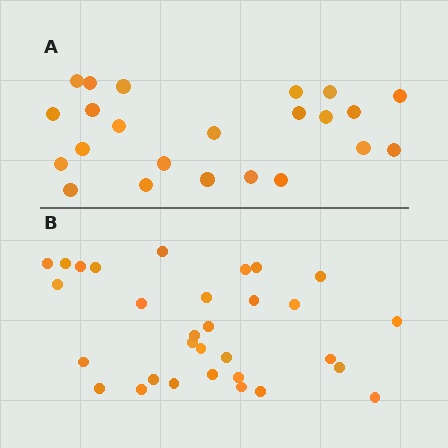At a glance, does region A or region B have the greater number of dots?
Region B (the bottom region) has more dots.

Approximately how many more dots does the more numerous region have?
Region B has roughly 8 or so more dots than region A.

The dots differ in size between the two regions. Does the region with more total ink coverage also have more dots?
No. Region A has more total ink coverage because its dots are larger, but region B actually contains more individual dots. Total area can be misleading — the number of items is what matters here.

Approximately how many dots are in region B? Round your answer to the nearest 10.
About 30 dots. (The exact count is 31, which rounds to 30.)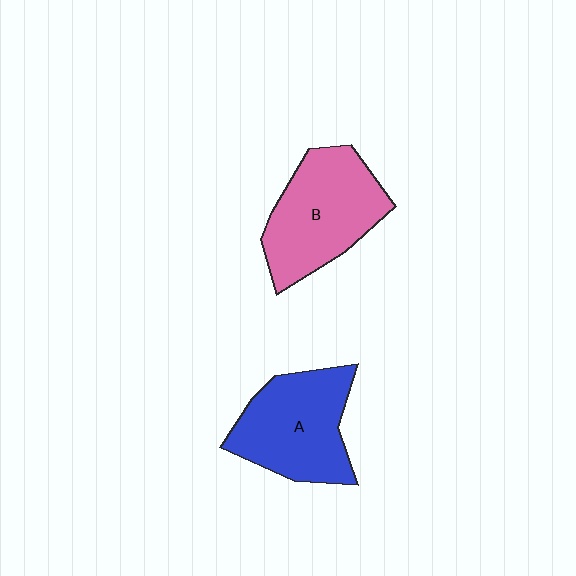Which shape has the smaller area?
Shape A (blue).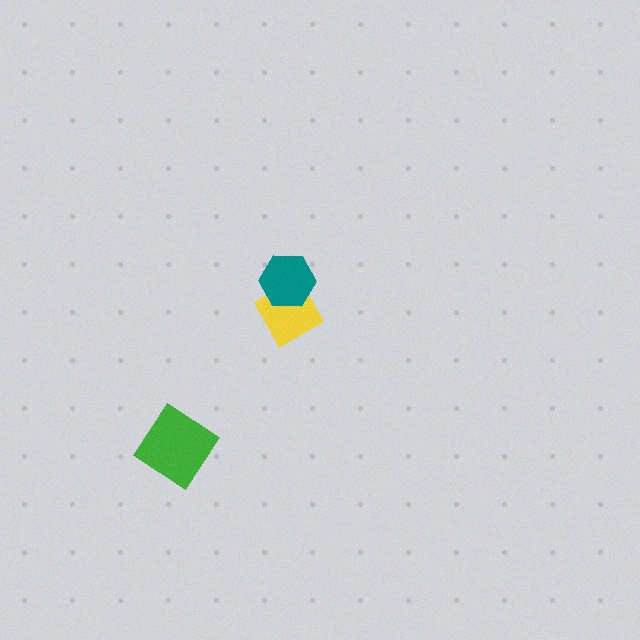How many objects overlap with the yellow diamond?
1 object overlaps with the yellow diamond.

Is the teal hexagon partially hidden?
No, no other shape covers it.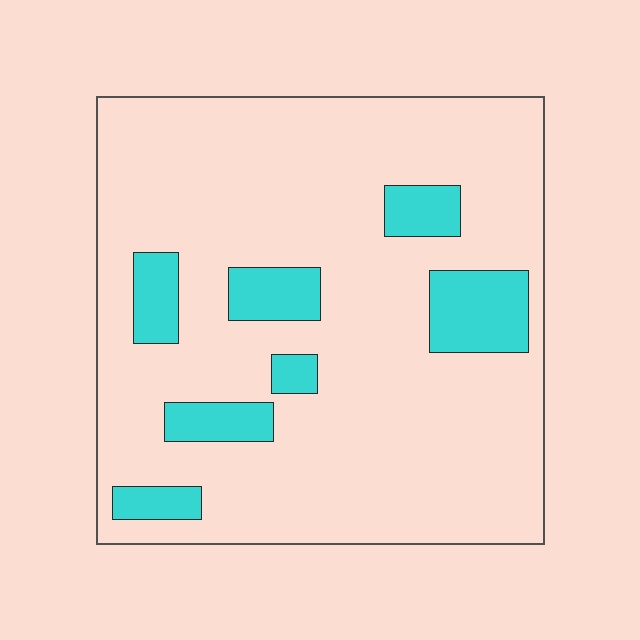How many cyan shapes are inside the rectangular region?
7.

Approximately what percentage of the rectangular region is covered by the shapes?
Approximately 15%.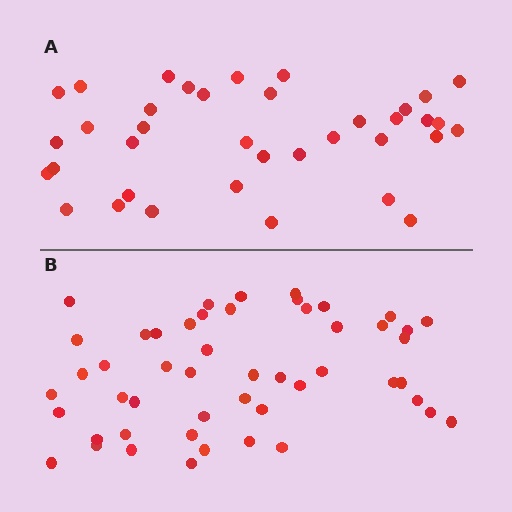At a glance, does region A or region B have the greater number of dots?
Region B (the bottom region) has more dots.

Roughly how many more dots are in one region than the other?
Region B has approximately 15 more dots than region A.